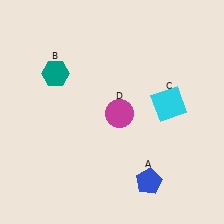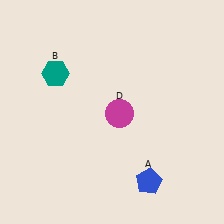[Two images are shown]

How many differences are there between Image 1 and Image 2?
There is 1 difference between the two images.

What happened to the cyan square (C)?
The cyan square (C) was removed in Image 2. It was in the top-right area of Image 1.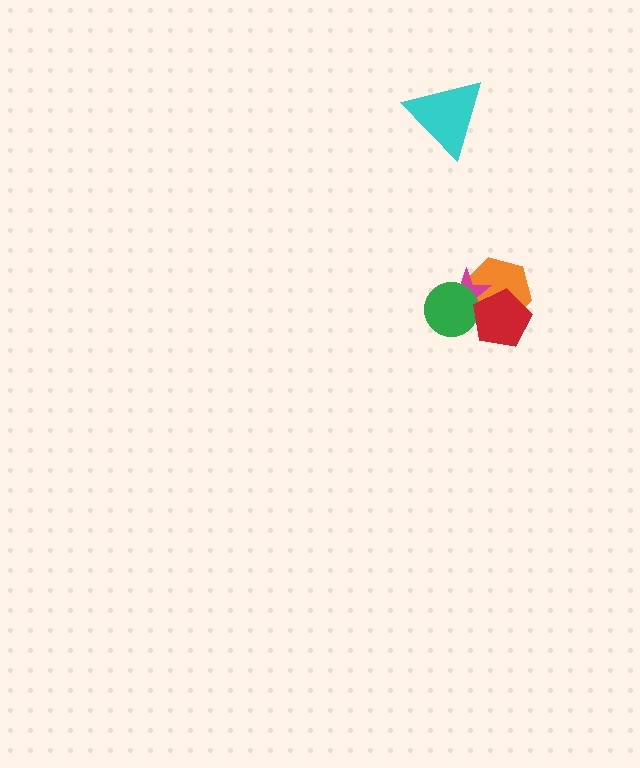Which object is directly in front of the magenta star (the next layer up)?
The green circle is directly in front of the magenta star.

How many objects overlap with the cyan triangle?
0 objects overlap with the cyan triangle.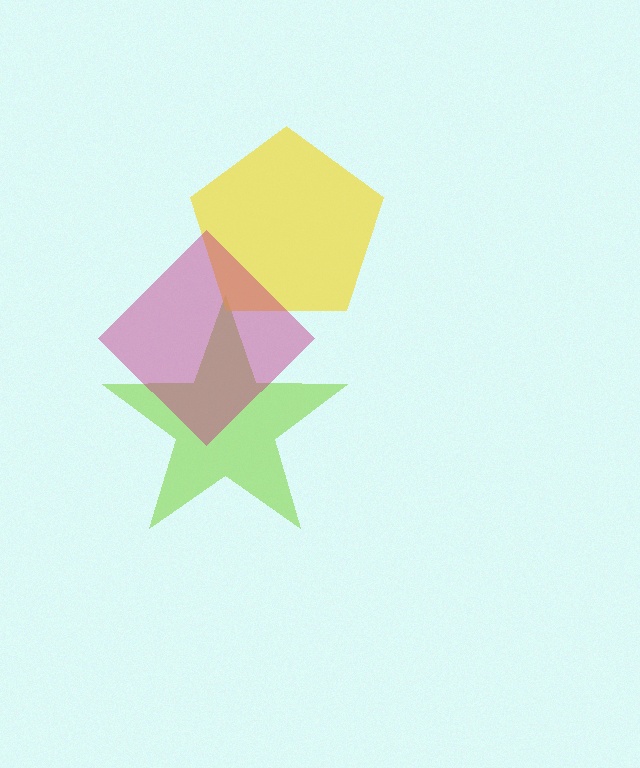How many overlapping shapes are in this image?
There are 3 overlapping shapes in the image.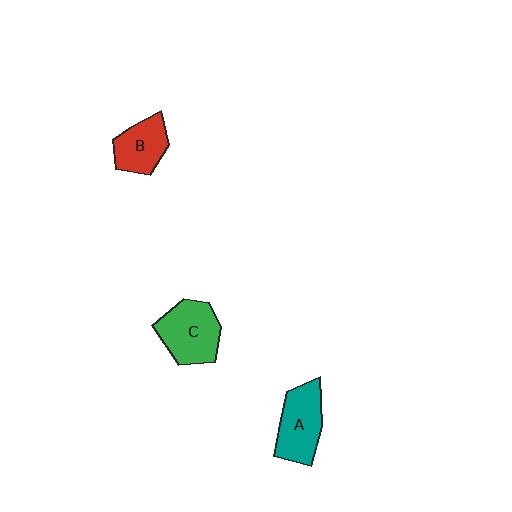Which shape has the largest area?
Shape C (green).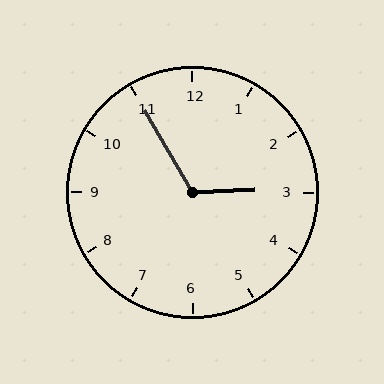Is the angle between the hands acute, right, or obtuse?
It is obtuse.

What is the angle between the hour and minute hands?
Approximately 118 degrees.